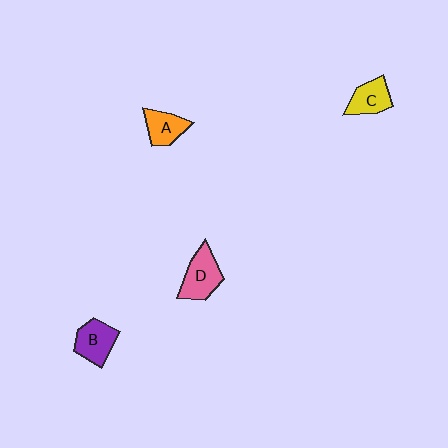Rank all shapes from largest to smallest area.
From largest to smallest: D (pink), B (purple), C (yellow), A (orange).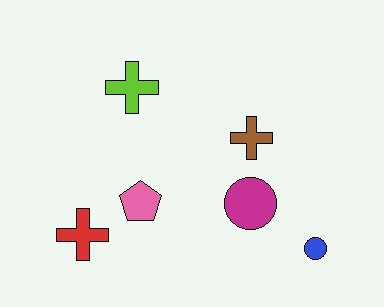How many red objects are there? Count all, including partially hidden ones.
There is 1 red object.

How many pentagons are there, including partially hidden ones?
There is 1 pentagon.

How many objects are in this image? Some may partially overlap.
There are 6 objects.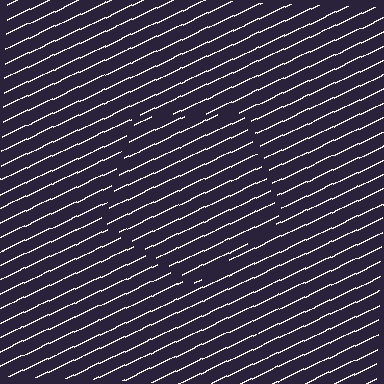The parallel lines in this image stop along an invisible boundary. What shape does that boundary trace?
An illusory pentagon. The interior of the shape contains the same grating, shifted by half a period — the contour is defined by the phase discontinuity where line-ends from the inner and outer gratings abut.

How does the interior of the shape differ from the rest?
The interior of the shape contains the same grating, shifted by half a period — the contour is defined by the phase discontinuity where line-ends from the inner and outer gratings abut.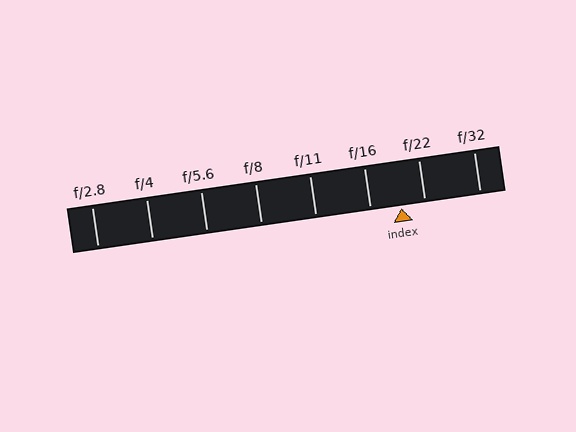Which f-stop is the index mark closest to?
The index mark is closest to f/22.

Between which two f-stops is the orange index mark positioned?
The index mark is between f/16 and f/22.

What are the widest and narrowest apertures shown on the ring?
The widest aperture shown is f/2.8 and the narrowest is f/32.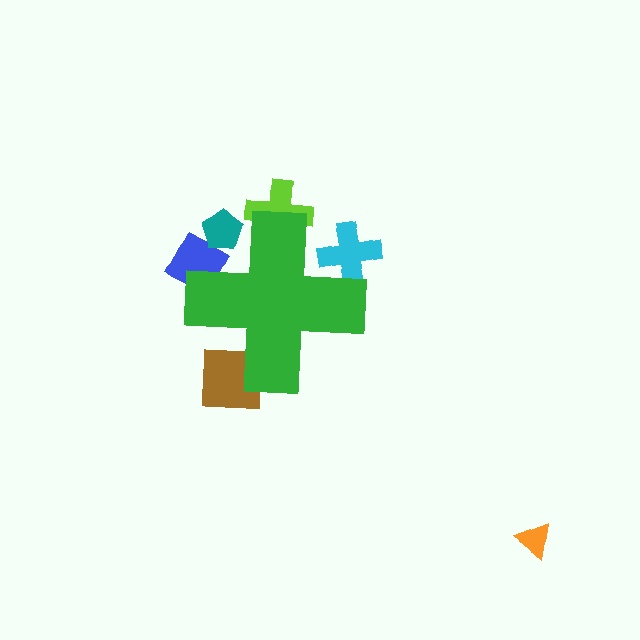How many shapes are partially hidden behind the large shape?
5 shapes are partially hidden.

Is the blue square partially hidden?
Yes, the blue square is partially hidden behind the green cross.